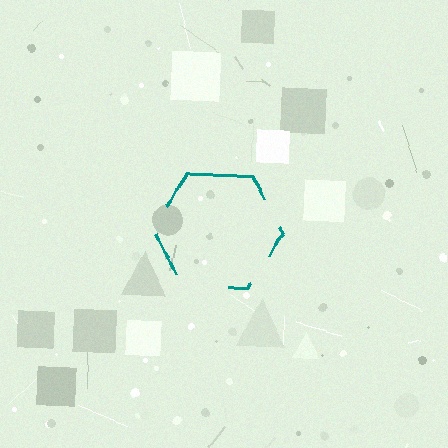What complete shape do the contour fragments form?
The contour fragments form a hexagon.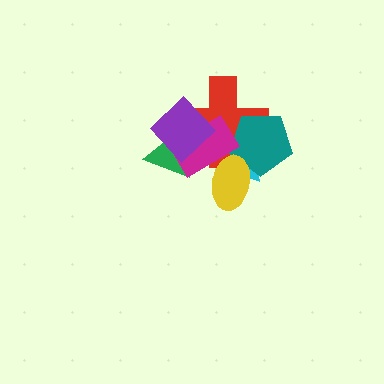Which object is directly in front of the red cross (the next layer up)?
The green triangle is directly in front of the red cross.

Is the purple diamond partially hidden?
No, no other shape covers it.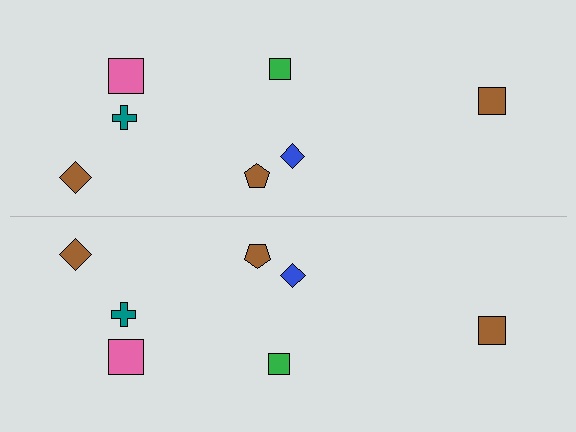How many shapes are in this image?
There are 14 shapes in this image.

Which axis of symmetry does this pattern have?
The pattern has a horizontal axis of symmetry running through the center of the image.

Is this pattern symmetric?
Yes, this pattern has bilateral (reflection) symmetry.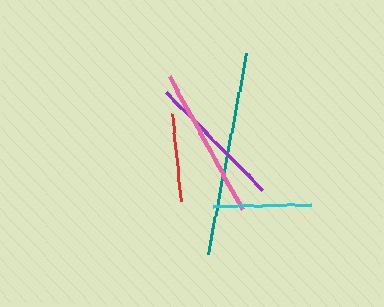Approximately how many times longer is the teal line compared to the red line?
The teal line is approximately 2.3 times the length of the red line.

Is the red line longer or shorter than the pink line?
The pink line is longer than the red line.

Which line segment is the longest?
The teal line is the longest at approximately 205 pixels.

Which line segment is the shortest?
The red line is the shortest at approximately 87 pixels.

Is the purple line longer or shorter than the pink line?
The pink line is longer than the purple line.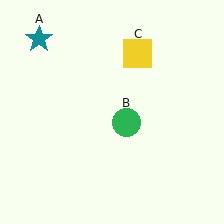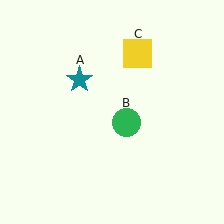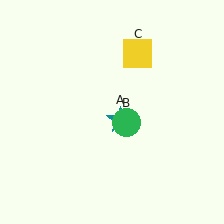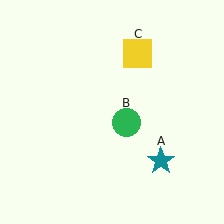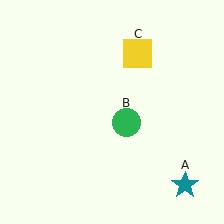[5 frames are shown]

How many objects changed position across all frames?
1 object changed position: teal star (object A).